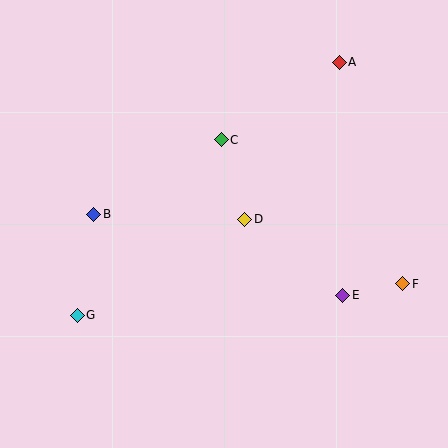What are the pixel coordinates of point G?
Point G is at (77, 315).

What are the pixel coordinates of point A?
Point A is at (339, 62).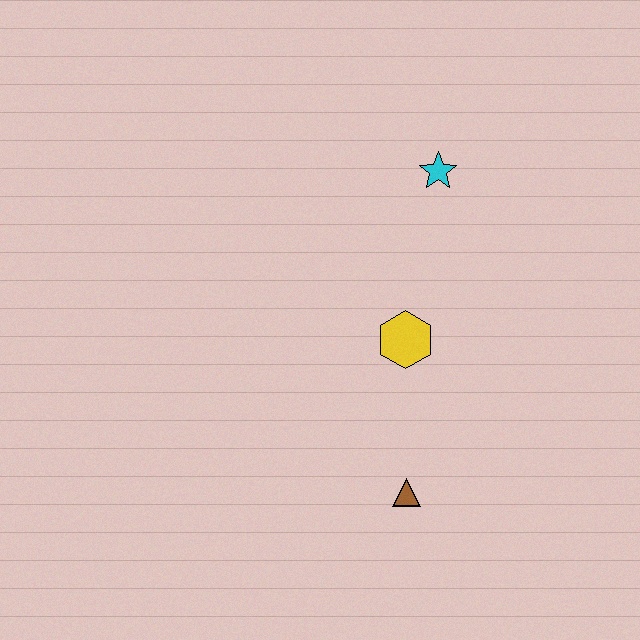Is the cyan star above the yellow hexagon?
Yes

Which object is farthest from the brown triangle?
The cyan star is farthest from the brown triangle.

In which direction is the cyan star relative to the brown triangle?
The cyan star is above the brown triangle.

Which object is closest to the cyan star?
The yellow hexagon is closest to the cyan star.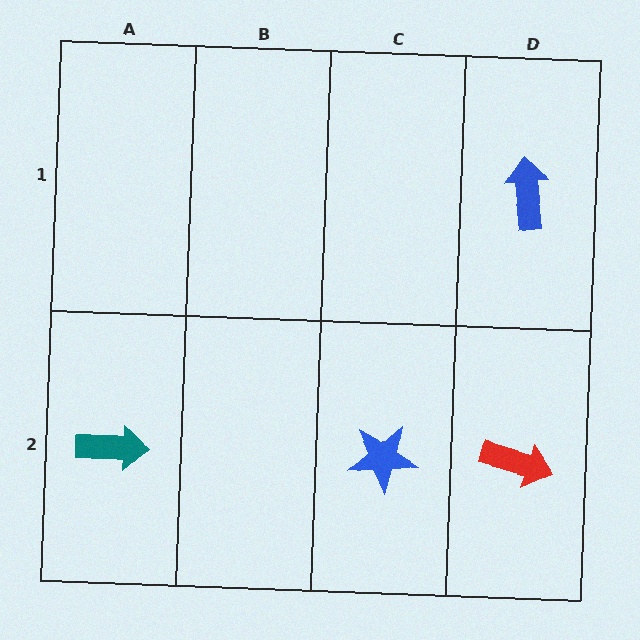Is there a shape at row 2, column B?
No, that cell is empty.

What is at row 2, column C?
A blue star.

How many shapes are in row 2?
3 shapes.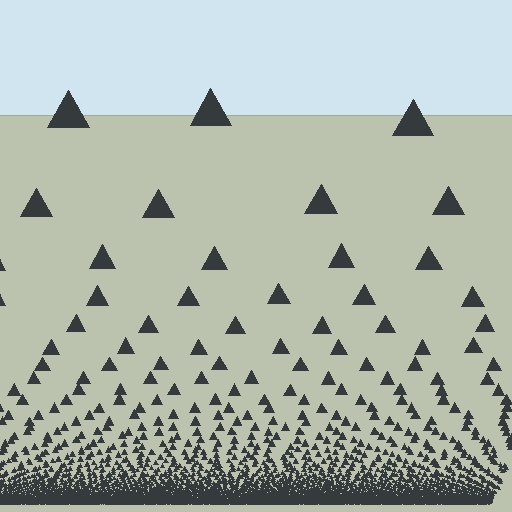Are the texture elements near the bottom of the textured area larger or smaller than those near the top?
Smaller. The gradient is inverted — elements near the bottom are smaller and denser.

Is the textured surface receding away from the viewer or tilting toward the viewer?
The surface appears to tilt toward the viewer. Texture elements get larger and sparser toward the top.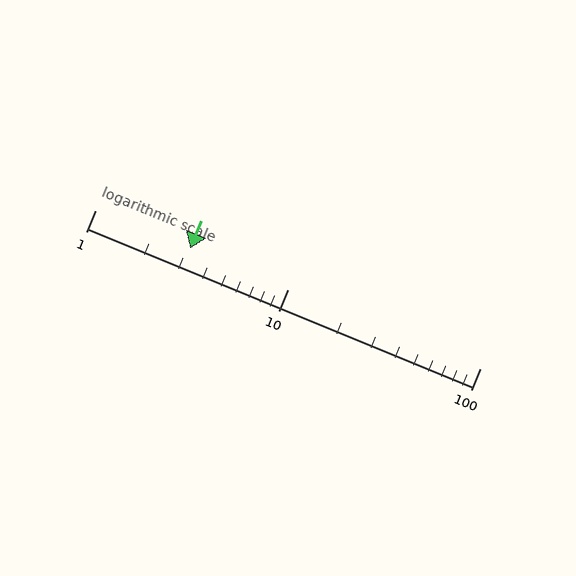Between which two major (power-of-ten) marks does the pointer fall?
The pointer is between 1 and 10.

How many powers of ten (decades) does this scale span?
The scale spans 2 decades, from 1 to 100.